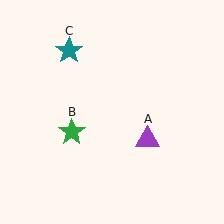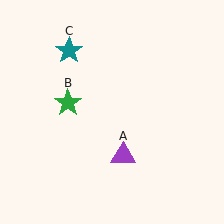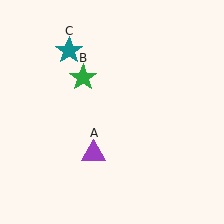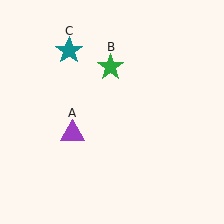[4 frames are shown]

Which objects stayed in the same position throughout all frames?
Teal star (object C) remained stationary.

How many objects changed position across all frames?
2 objects changed position: purple triangle (object A), green star (object B).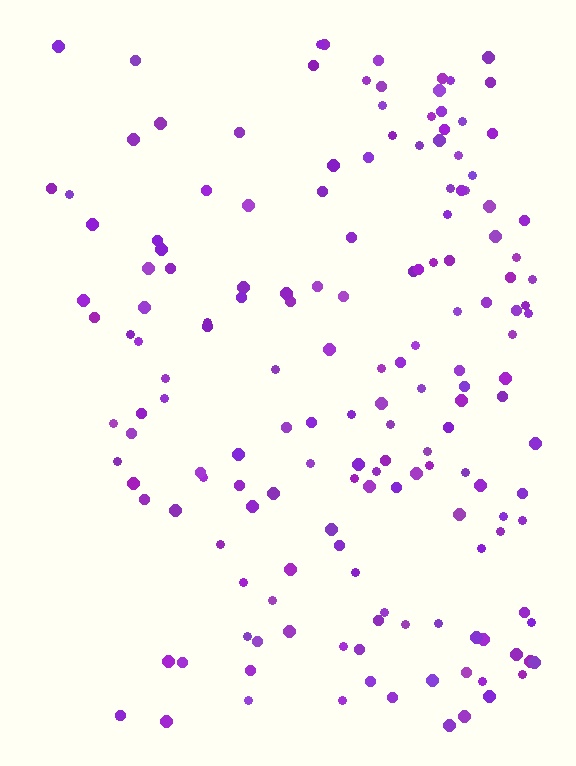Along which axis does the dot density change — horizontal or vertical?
Horizontal.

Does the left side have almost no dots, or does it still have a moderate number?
Still a moderate number, just noticeably fewer than the right.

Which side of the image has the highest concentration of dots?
The right.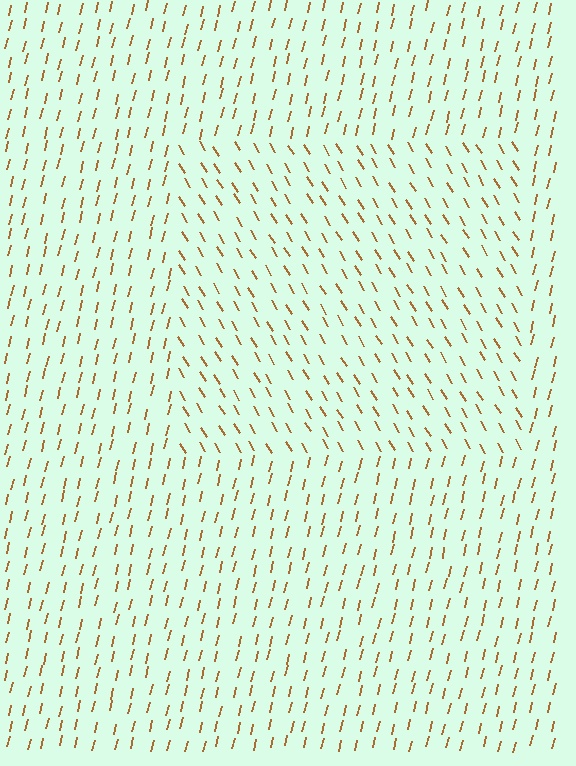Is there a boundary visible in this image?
Yes, there is a texture boundary formed by a change in line orientation.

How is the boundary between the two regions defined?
The boundary is defined purely by a change in line orientation (approximately 45 degrees difference). All lines are the same color and thickness.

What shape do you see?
I see a rectangle.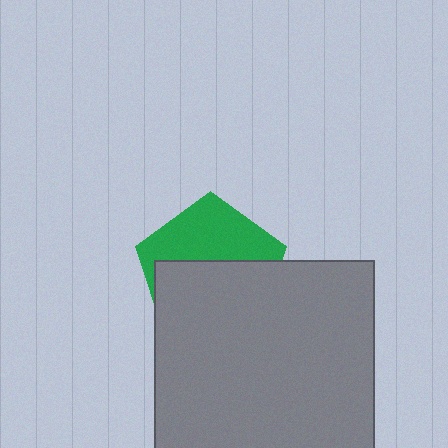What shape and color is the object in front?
The object in front is a gray rectangle.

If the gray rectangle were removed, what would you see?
You would see the complete green pentagon.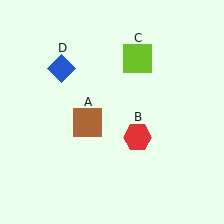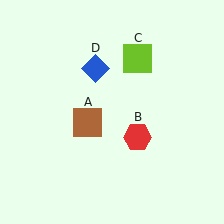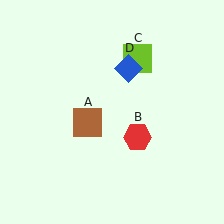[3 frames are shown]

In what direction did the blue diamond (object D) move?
The blue diamond (object D) moved right.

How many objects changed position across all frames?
1 object changed position: blue diamond (object D).